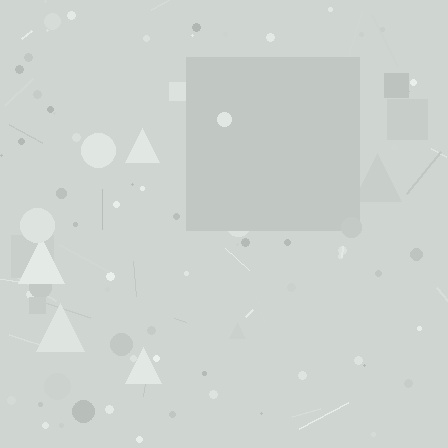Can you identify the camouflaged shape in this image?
The camouflaged shape is a square.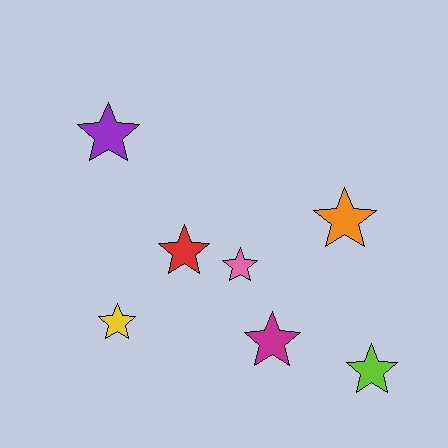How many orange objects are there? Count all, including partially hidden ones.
There is 1 orange object.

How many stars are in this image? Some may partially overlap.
There are 7 stars.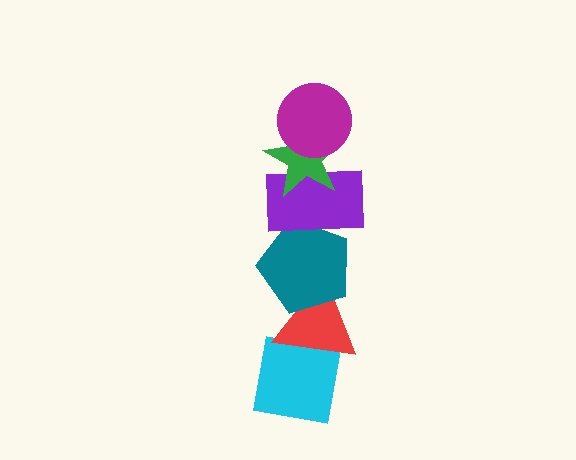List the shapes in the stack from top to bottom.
From top to bottom: the magenta circle, the green star, the purple rectangle, the teal pentagon, the red triangle, the cyan square.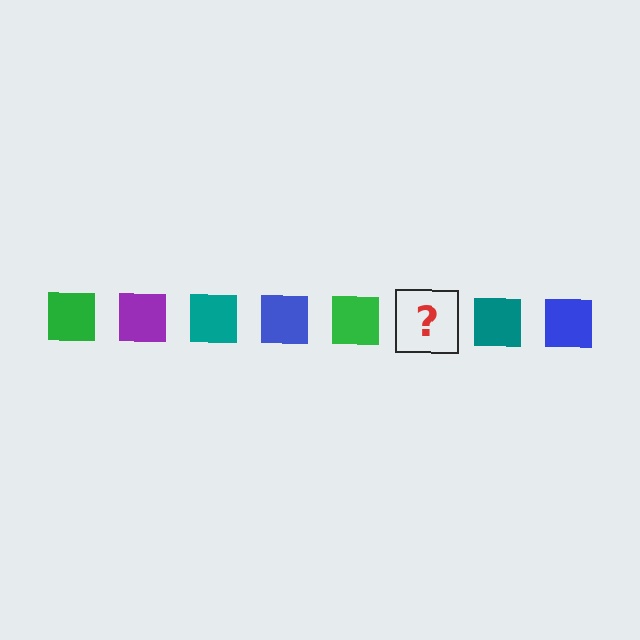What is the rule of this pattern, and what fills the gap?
The rule is that the pattern cycles through green, purple, teal, blue squares. The gap should be filled with a purple square.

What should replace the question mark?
The question mark should be replaced with a purple square.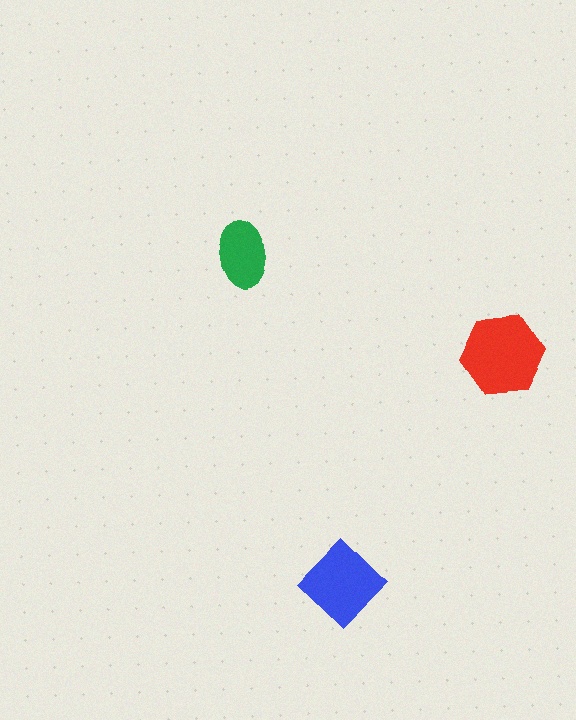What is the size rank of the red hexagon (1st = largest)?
1st.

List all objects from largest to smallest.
The red hexagon, the blue diamond, the green ellipse.